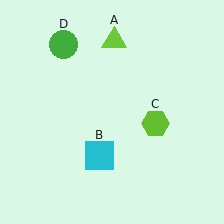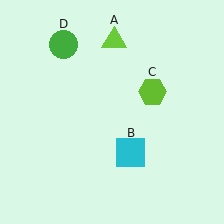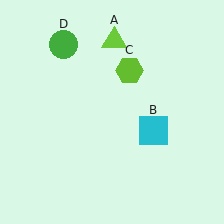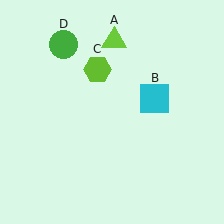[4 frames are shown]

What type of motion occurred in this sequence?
The cyan square (object B), lime hexagon (object C) rotated counterclockwise around the center of the scene.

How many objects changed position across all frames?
2 objects changed position: cyan square (object B), lime hexagon (object C).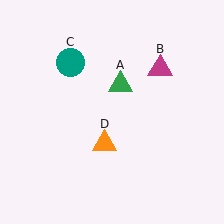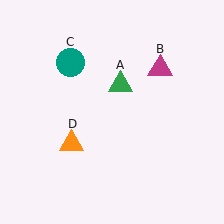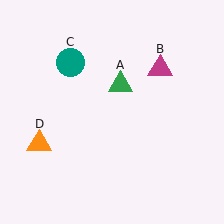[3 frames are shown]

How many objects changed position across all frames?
1 object changed position: orange triangle (object D).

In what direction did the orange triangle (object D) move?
The orange triangle (object D) moved left.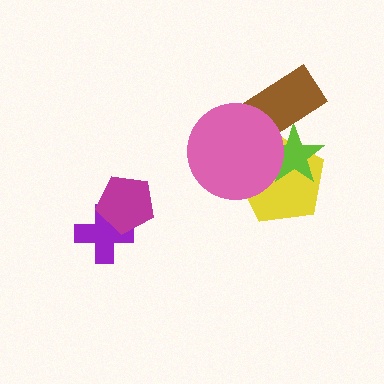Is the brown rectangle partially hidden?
Yes, it is partially covered by another shape.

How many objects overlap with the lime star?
3 objects overlap with the lime star.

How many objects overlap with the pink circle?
3 objects overlap with the pink circle.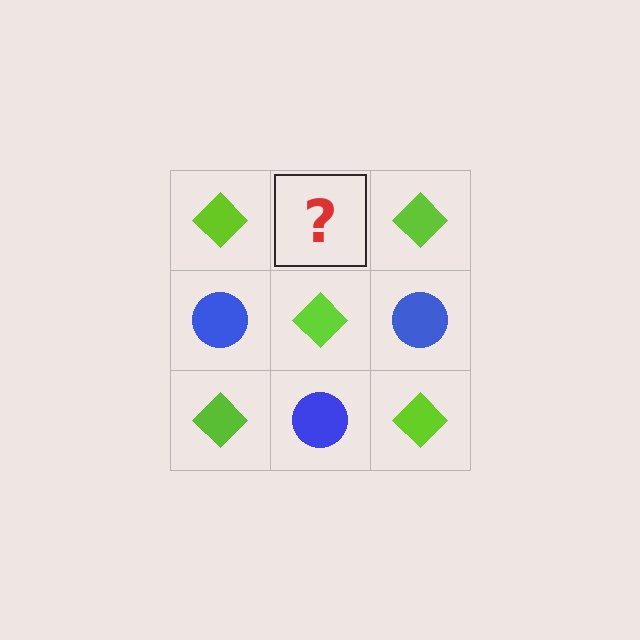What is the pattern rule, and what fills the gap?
The rule is that it alternates lime diamond and blue circle in a checkerboard pattern. The gap should be filled with a blue circle.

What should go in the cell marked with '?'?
The missing cell should contain a blue circle.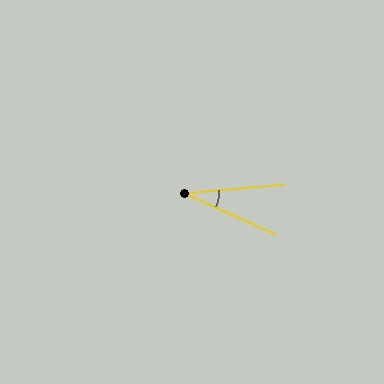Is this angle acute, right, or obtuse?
It is acute.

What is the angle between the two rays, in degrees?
Approximately 29 degrees.